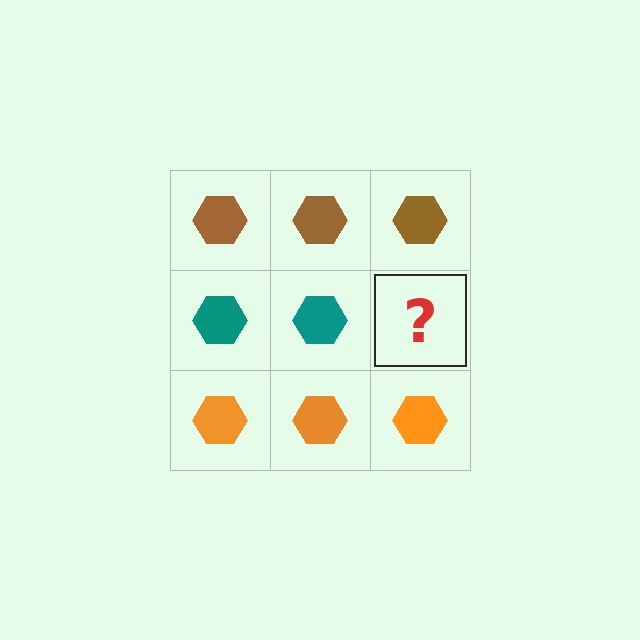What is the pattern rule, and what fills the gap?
The rule is that each row has a consistent color. The gap should be filled with a teal hexagon.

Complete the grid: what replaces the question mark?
The question mark should be replaced with a teal hexagon.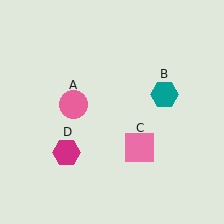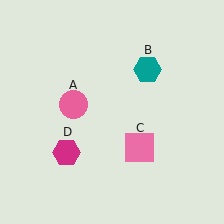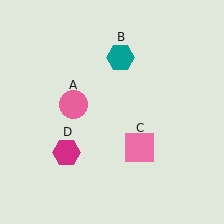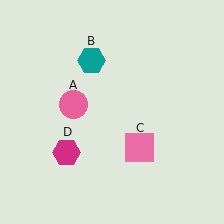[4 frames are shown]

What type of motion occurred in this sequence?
The teal hexagon (object B) rotated counterclockwise around the center of the scene.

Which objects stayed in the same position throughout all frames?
Pink circle (object A) and pink square (object C) and magenta hexagon (object D) remained stationary.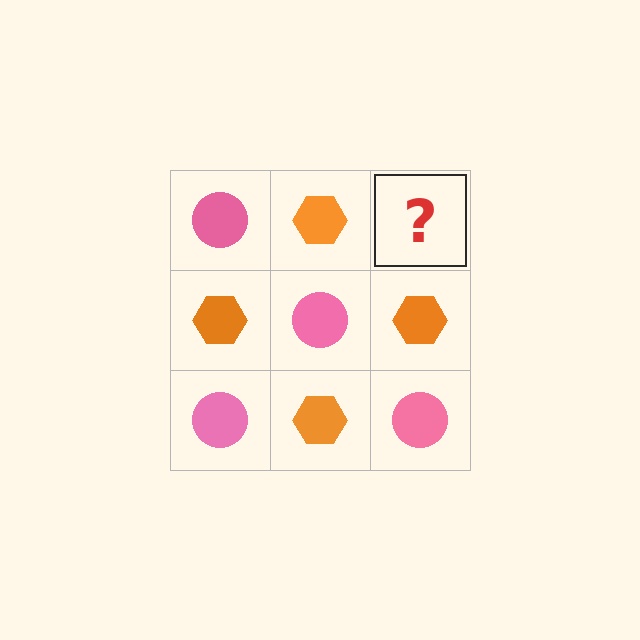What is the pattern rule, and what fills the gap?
The rule is that it alternates pink circle and orange hexagon in a checkerboard pattern. The gap should be filled with a pink circle.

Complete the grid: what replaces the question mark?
The question mark should be replaced with a pink circle.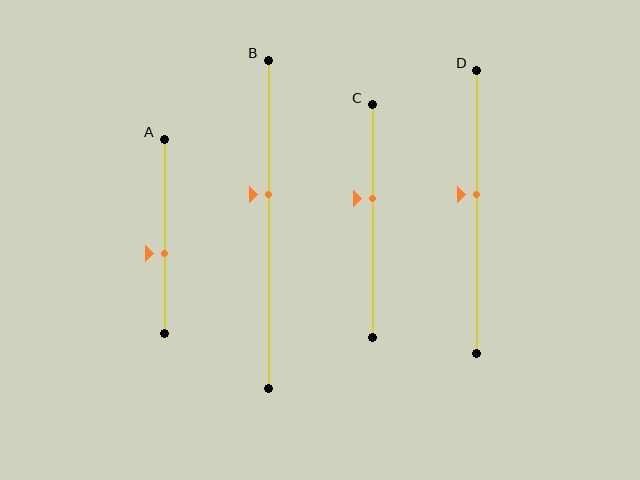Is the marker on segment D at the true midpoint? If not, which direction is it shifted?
No, the marker on segment D is shifted upward by about 6% of the segment length.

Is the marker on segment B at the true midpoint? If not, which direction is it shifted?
No, the marker on segment B is shifted upward by about 9% of the segment length.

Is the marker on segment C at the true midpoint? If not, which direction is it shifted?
No, the marker on segment C is shifted upward by about 10% of the segment length.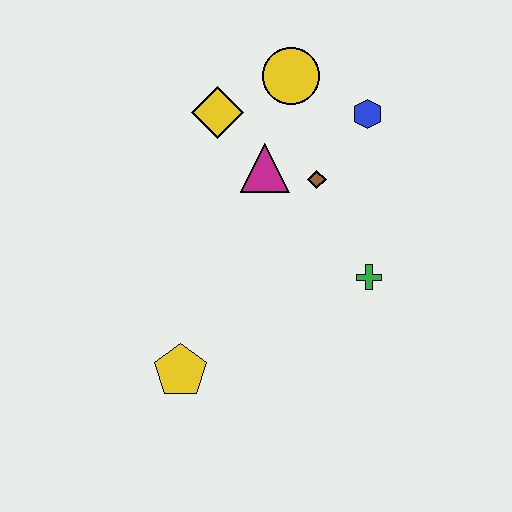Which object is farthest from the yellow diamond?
The yellow pentagon is farthest from the yellow diamond.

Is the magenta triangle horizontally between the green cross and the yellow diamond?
Yes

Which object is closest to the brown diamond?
The magenta triangle is closest to the brown diamond.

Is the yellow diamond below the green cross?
No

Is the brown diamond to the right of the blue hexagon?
No